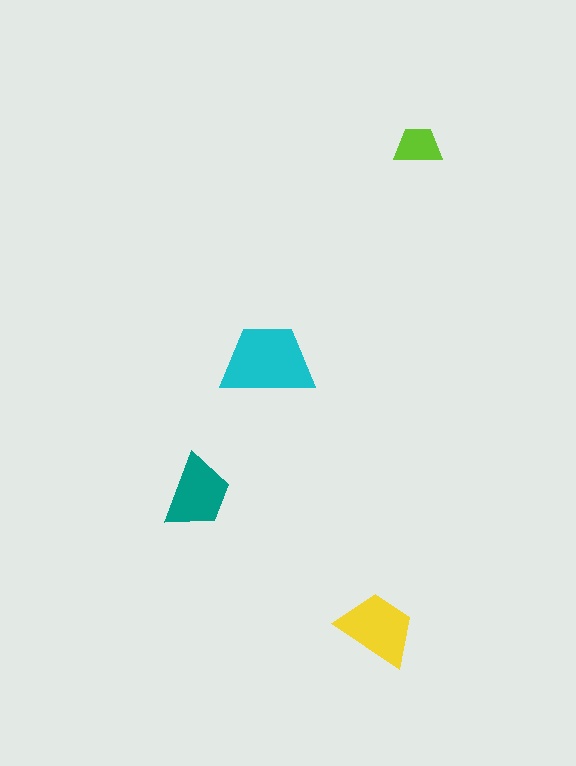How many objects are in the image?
There are 4 objects in the image.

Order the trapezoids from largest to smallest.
the cyan one, the yellow one, the teal one, the lime one.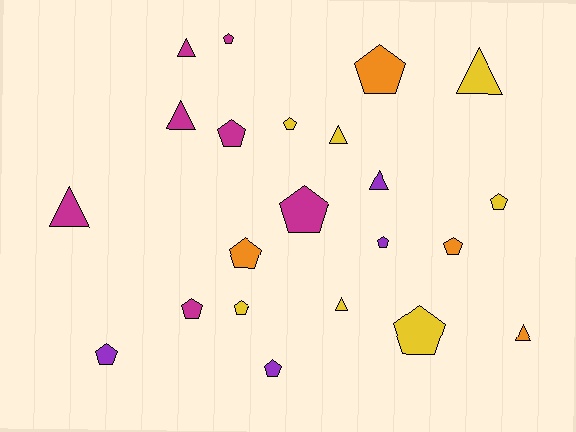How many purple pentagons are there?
There are 3 purple pentagons.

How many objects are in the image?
There are 22 objects.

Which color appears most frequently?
Yellow, with 7 objects.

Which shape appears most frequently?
Pentagon, with 14 objects.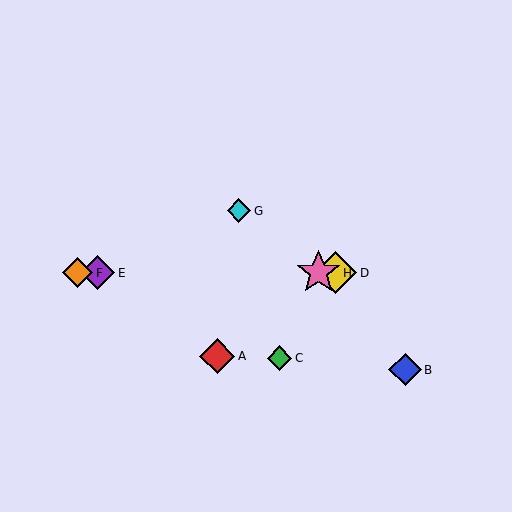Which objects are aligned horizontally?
Objects D, E, F, H are aligned horizontally.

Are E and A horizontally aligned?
No, E is at y≈273 and A is at y≈356.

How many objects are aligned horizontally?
4 objects (D, E, F, H) are aligned horizontally.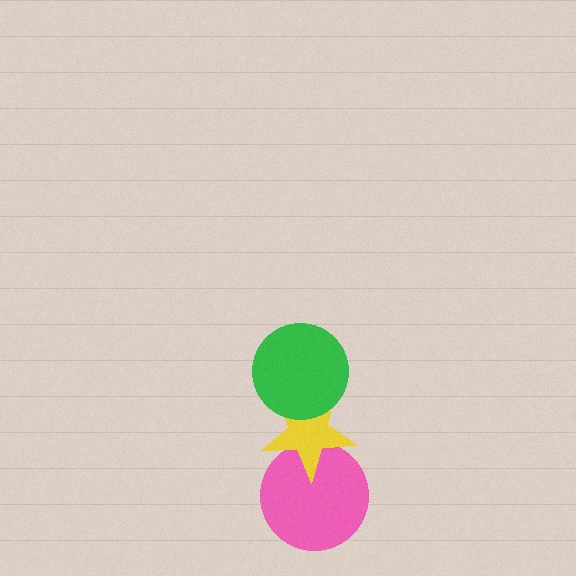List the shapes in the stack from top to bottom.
From top to bottom: the green circle, the yellow star, the pink circle.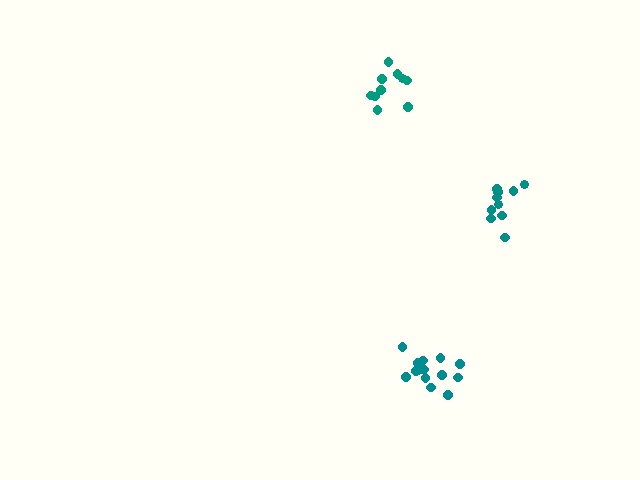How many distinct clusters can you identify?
There are 3 distinct clusters.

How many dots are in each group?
Group 1: 10 dots, Group 2: 14 dots, Group 3: 10 dots (34 total).